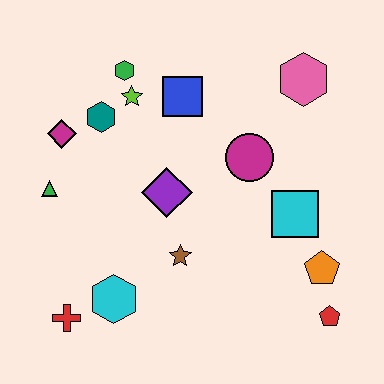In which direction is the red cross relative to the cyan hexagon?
The red cross is to the left of the cyan hexagon.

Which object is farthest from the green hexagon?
The red pentagon is farthest from the green hexagon.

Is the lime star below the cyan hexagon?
No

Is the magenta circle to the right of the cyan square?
No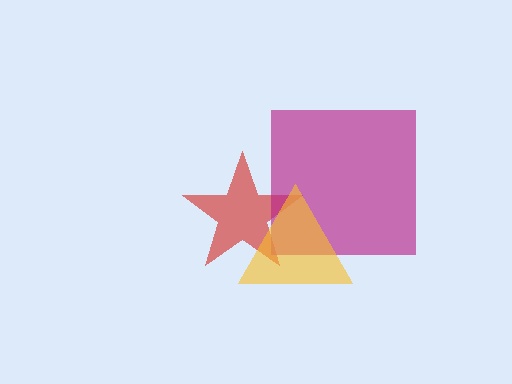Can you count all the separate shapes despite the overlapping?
Yes, there are 3 separate shapes.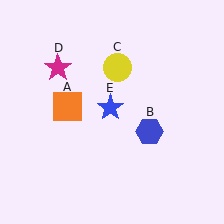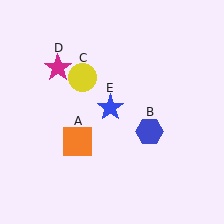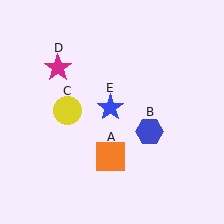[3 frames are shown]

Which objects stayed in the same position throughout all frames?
Blue hexagon (object B) and magenta star (object D) and blue star (object E) remained stationary.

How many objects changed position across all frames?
2 objects changed position: orange square (object A), yellow circle (object C).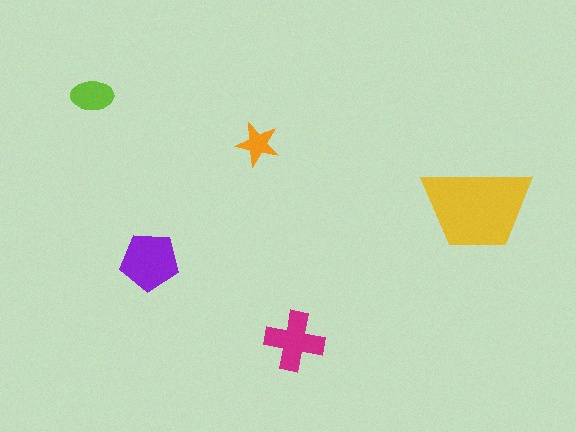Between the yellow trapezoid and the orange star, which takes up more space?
The yellow trapezoid.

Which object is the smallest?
The orange star.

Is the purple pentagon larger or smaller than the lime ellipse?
Larger.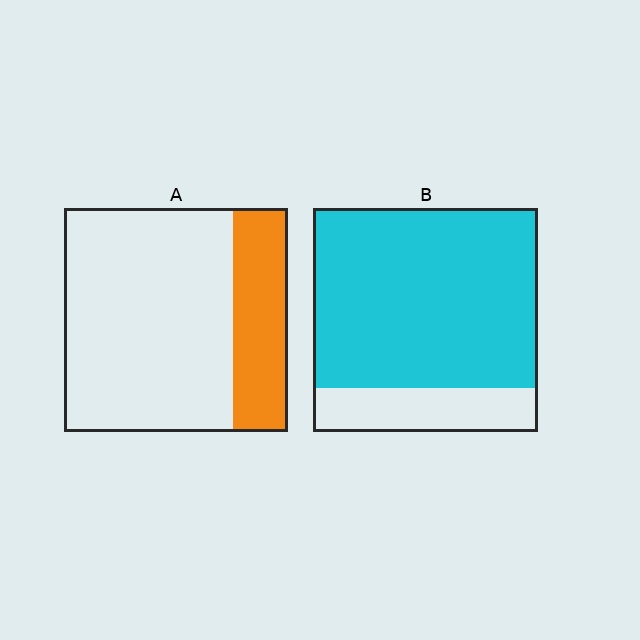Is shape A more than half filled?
No.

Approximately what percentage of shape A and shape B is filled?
A is approximately 25% and B is approximately 80%.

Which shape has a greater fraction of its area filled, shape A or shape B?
Shape B.